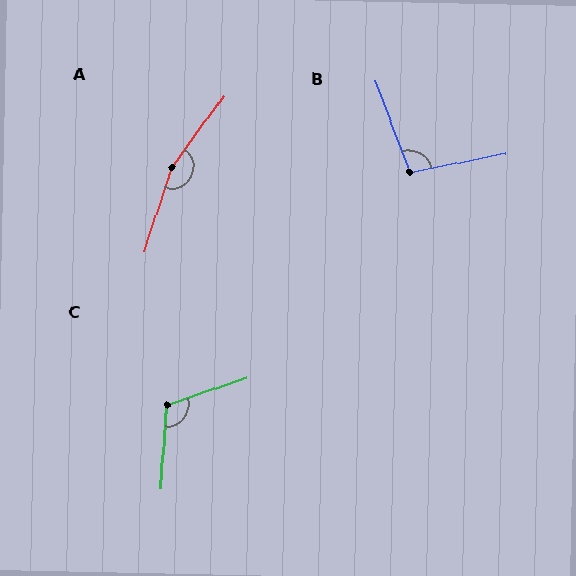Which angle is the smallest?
B, at approximately 99 degrees.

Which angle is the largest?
A, at approximately 162 degrees.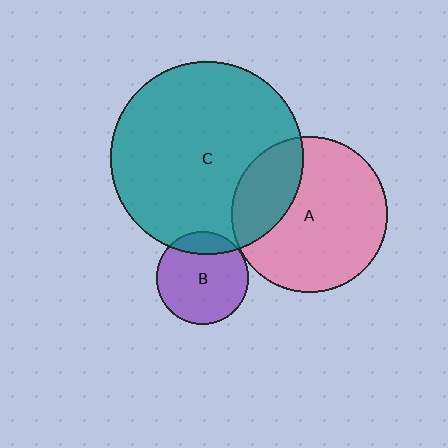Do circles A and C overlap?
Yes.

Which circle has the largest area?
Circle C (teal).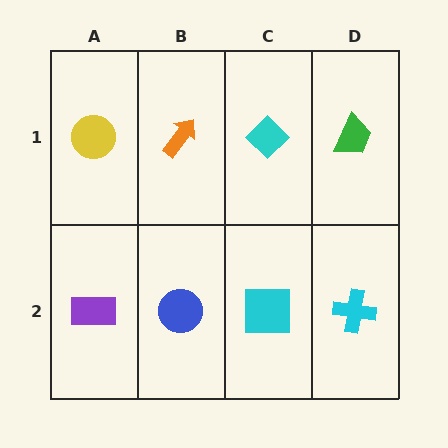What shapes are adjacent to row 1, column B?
A blue circle (row 2, column B), a yellow circle (row 1, column A), a cyan diamond (row 1, column C).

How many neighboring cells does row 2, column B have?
3.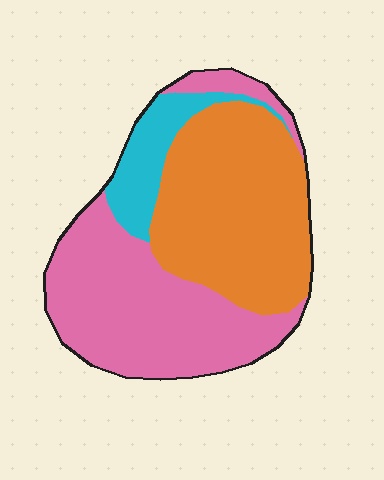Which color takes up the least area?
Cyan, at roughly 10%.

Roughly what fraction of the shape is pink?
Pink covers around 45% of the shape.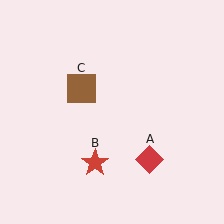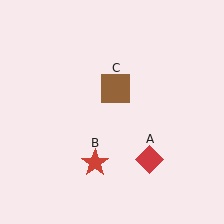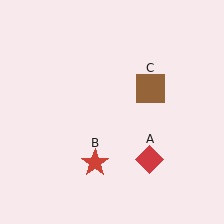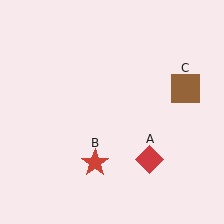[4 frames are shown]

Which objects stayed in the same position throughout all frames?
Red diamond (object A) and red star (object B) remained stationary.